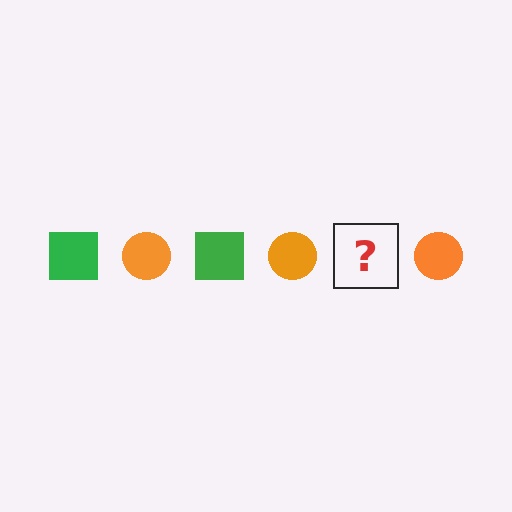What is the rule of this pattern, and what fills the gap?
The rule is that the pattern alternates between green square and orange circle. The gap should be filled with a green square.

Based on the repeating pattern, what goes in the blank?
The blank should be a green square.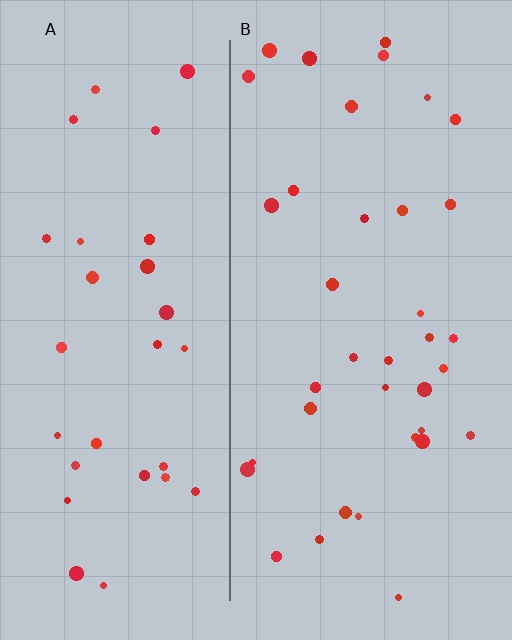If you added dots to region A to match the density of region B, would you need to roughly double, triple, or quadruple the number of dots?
Approximately double.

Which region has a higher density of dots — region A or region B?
B (the right).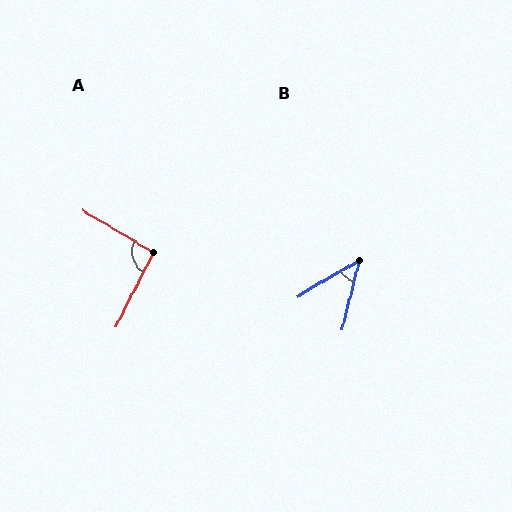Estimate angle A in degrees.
Approximately 94 degrees.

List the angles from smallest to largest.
B (46°), A (94°).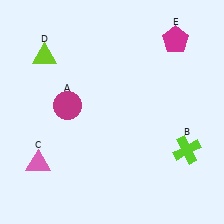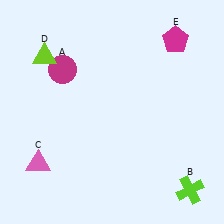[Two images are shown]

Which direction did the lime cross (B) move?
The lime cross (B) moved down.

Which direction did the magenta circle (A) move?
The magenta circle (A) moved up.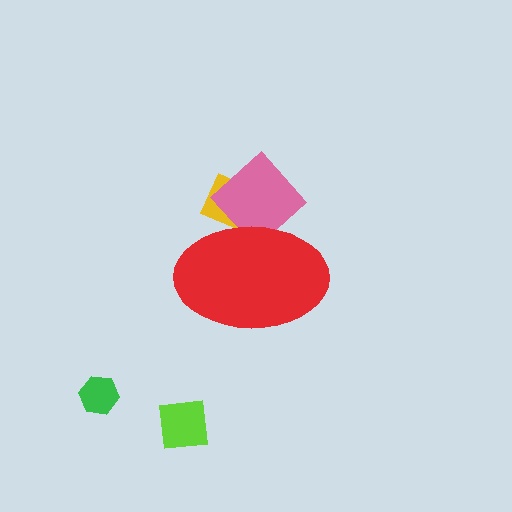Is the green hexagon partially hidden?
No, the green hexagon is fully visible.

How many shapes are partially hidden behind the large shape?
3 shapes are partially hidden.